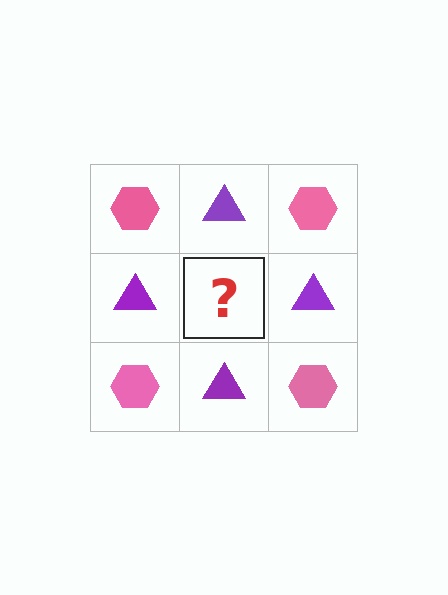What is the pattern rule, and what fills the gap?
The rule is that it alternates pink hexagon and purple triangle in a checkerboard pattern. The gap should be filled with a pink hexagon.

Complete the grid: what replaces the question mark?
The question mark should be replaced with a pink hexagon.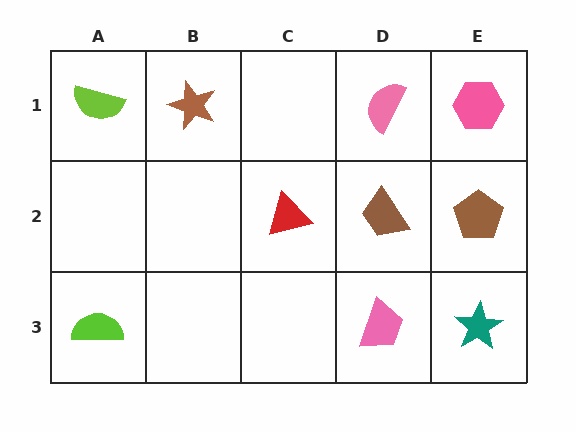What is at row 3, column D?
A pink trapezoid.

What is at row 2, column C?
A red triangle.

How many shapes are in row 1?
4 shapes.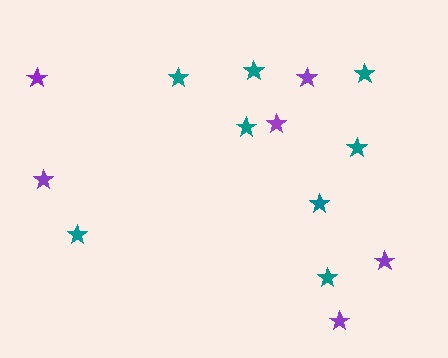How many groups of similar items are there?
There are 2 groups: one group of teal stars (8) and one group of purple stars (6).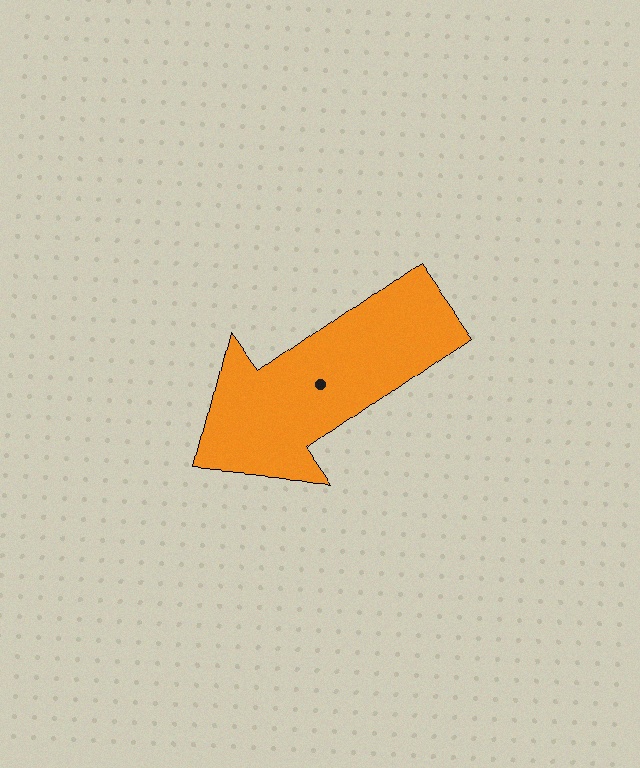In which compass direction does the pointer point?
Southwest.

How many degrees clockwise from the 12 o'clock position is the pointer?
Approximately 234 degrees.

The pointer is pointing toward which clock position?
Roughly 8 o'clock.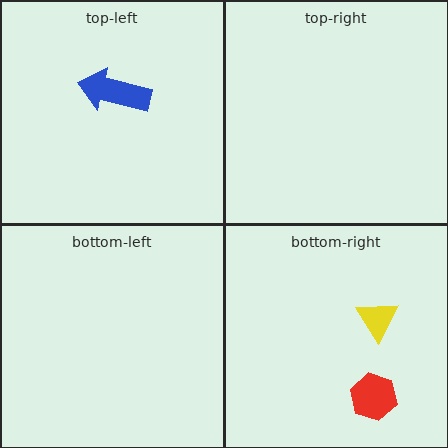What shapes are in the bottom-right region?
The red hexagon, the yellow triangle.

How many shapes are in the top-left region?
1.